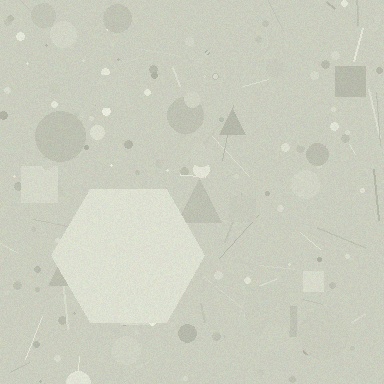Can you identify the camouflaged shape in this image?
The camouflaged shape is a hexagon.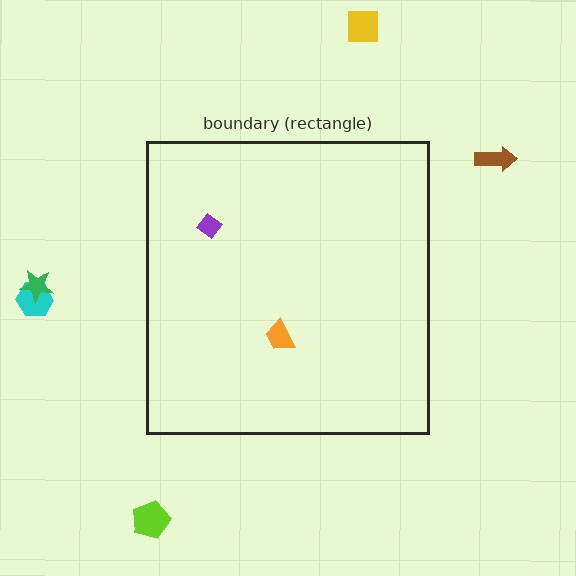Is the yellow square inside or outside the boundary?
Outside.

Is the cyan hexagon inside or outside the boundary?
Outside.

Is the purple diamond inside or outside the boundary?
Inside.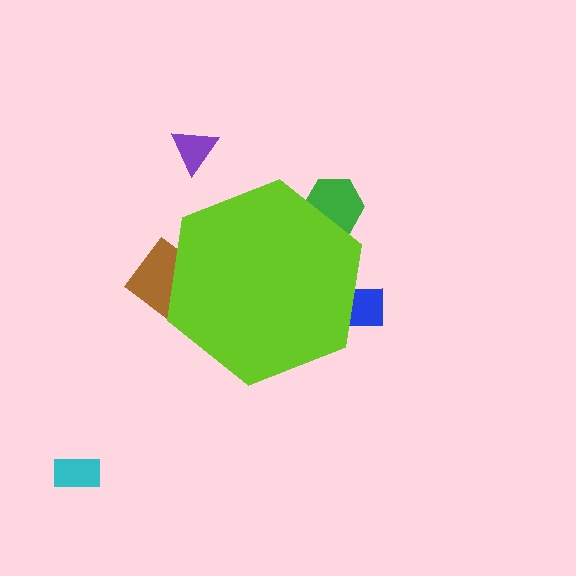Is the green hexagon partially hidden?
Yes, the green hexagon is partially hidden behind the lime hexagon.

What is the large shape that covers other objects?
A lime hexagon.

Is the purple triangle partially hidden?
No, the purple triangle is fully visible.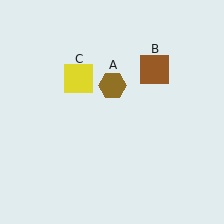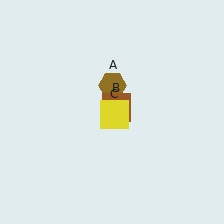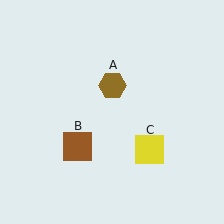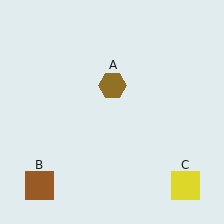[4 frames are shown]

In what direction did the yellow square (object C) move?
The yellow square (object C) moved down and to the right.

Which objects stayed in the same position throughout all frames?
Brown hexagon (object A) remained stationary.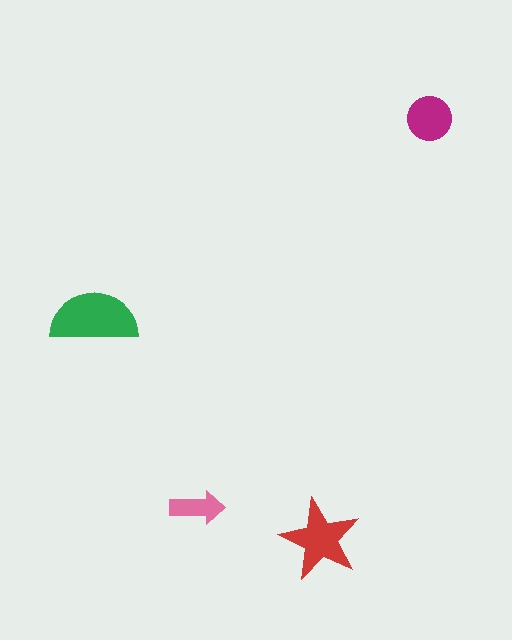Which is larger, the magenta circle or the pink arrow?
The magenta circle.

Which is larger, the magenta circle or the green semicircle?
The green semicircle.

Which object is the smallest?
The pink arrow.